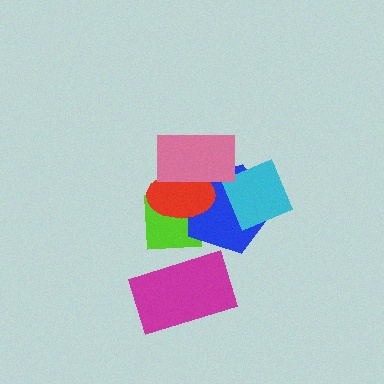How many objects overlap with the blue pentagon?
4 objects overlap with the blue pentagon.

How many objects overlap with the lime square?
4 objects overlap with the lime square.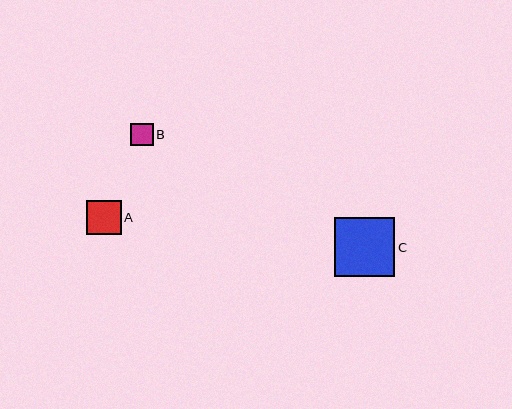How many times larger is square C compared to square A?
Square C is approximately 1.7 times the size of square A.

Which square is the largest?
Square C is the largest with a size of approximately 60 pixels.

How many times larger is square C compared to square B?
Square C is approximately 2.6 times the size of square B.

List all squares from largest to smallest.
From largest to smallest: C, A, B.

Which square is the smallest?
Square B is the smallest with a size of approximately 23 pixels.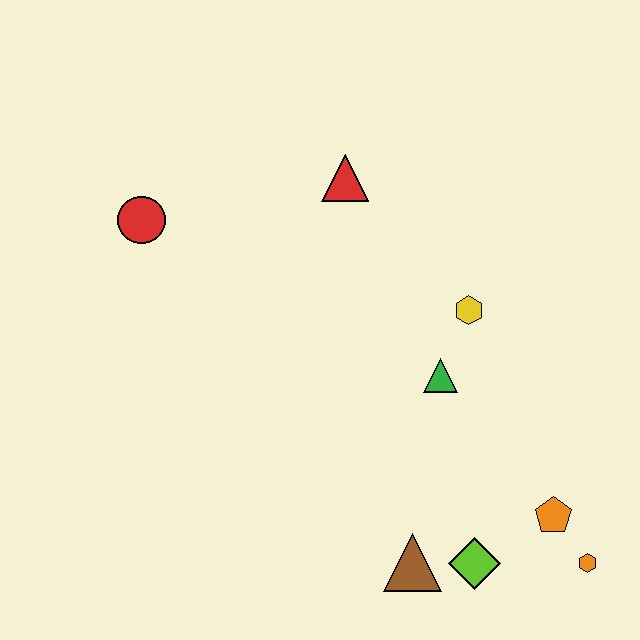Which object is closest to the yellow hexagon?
The green triangle is closest to the yellow hexagon.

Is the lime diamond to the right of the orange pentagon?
No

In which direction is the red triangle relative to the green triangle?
The red triangle is above the green triangle.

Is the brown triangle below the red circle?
Yes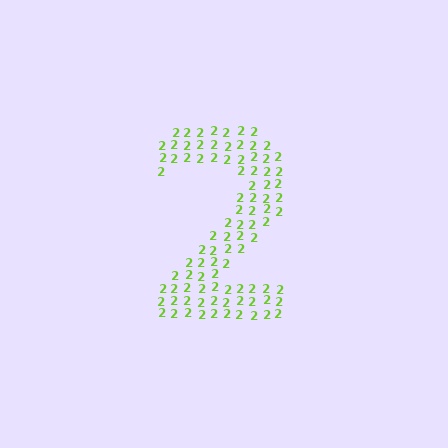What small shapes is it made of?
It is made of small digit 2's.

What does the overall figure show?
The overall figure shows the digit 2.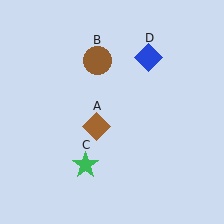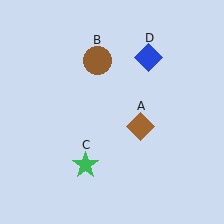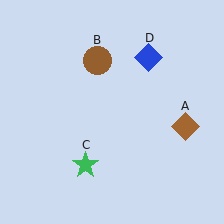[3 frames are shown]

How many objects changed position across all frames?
1 object changed position: brown diamond (object A).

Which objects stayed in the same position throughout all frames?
Brown circle (object B) and green star (object C) and blue diamond (object D) remained stationary.